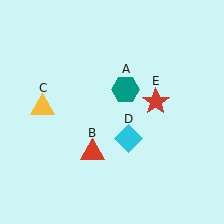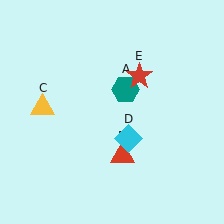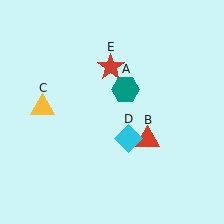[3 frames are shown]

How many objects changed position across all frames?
2 objects changed position: red triangle (object B), red star (object E).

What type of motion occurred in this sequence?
The red triangle (object B), red star (object E) rotated counterclockwise around the center of the scene.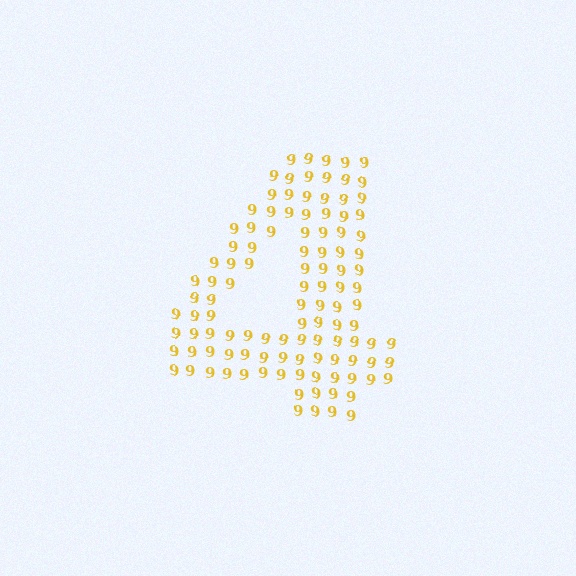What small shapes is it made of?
It is made of small digit 9's.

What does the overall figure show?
The overall figure shows the digit 4.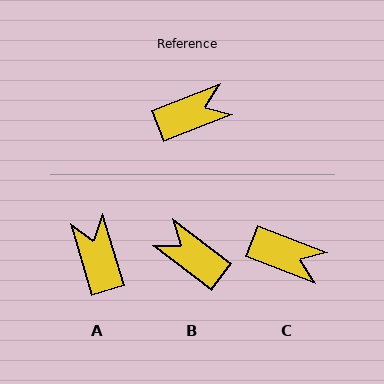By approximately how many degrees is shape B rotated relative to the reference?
Approximately 122 degrees counter-clockwise.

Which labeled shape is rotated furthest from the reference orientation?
B, about 122 degrees away.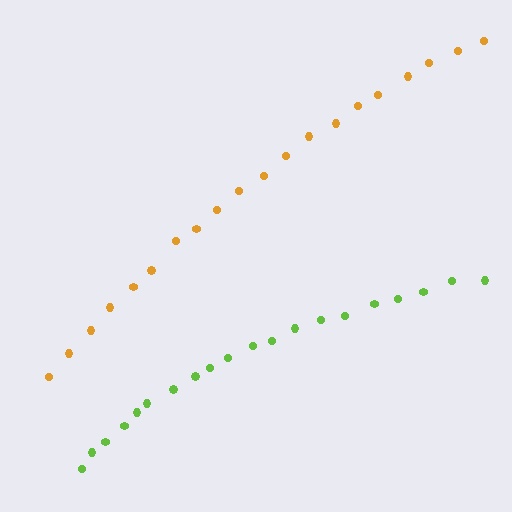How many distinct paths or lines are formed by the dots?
There are 2 distinct paths.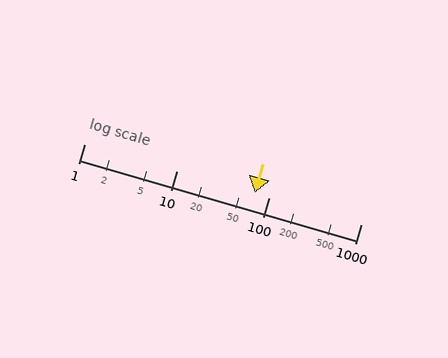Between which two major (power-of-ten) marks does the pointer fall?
The pointer is between 10 and 100.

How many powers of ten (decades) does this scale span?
The scale spans 3 decades, from 1 to 1000.